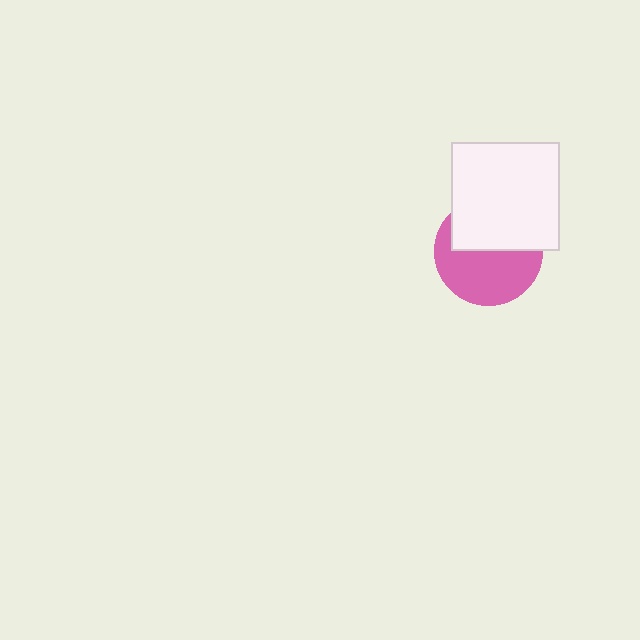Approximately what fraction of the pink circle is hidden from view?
Roughly 45% of the pink circle is hidden behind the white square.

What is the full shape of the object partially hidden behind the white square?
The partially hidden object is a pink circle.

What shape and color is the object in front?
The object in front is a white square.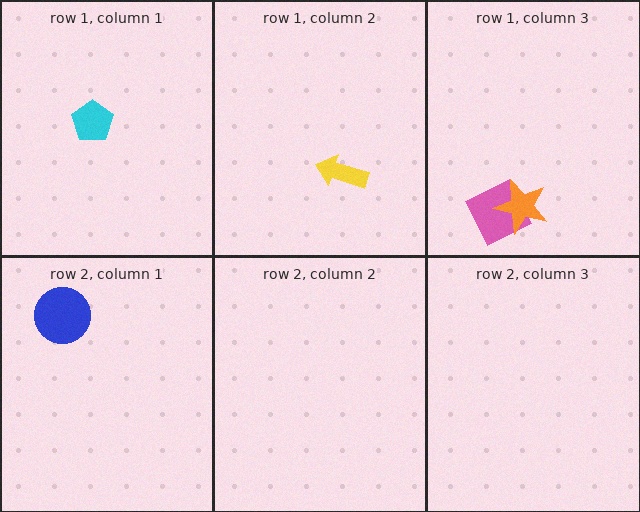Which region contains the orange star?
The row 1, column 3 region.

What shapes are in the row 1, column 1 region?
The cyan pentagon.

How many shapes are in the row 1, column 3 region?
2.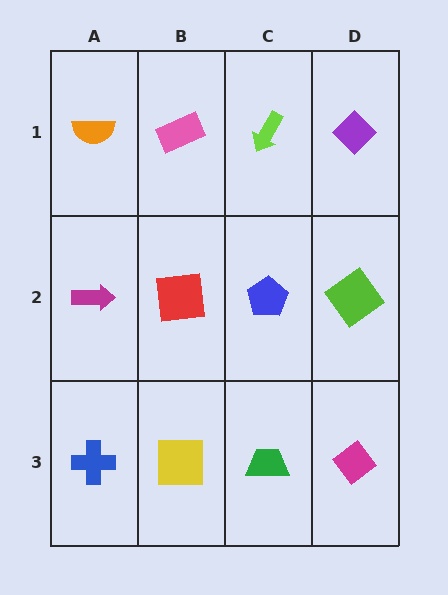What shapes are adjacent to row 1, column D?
A lime diamond (row 2, column D), a lime arrow (row 1, column C).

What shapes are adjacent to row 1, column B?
A red square (row 2, column B), an orange semicircle (row 1, column A), a lime arrow (row 1, column C).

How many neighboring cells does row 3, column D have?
2.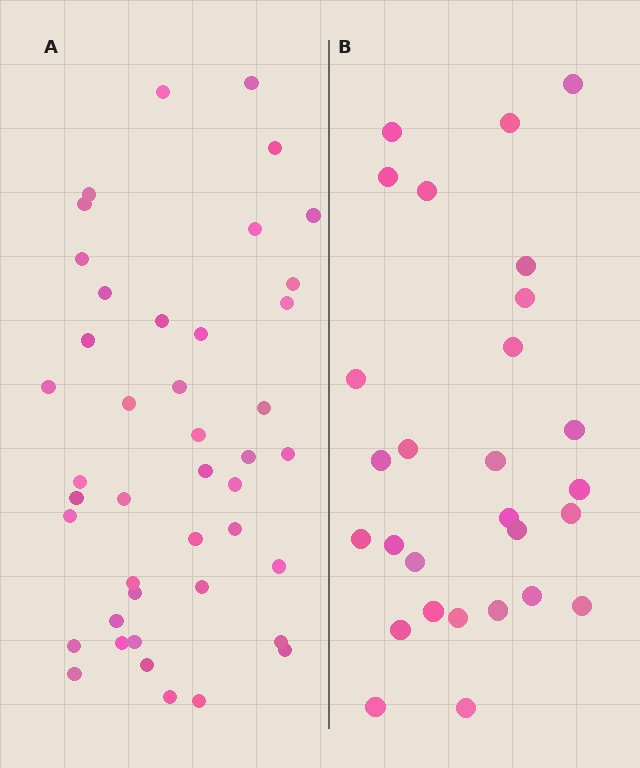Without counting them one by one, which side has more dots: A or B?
Region A (the left region) has more dots.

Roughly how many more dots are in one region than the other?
Region A has approximately 15 more dots than region B.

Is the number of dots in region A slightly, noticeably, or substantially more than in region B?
Region A has substantially more. The ratio is roughly 1.5 to 1.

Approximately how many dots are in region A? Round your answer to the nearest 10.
About 40 dots. (The exact count is 43, which rounds to 40.)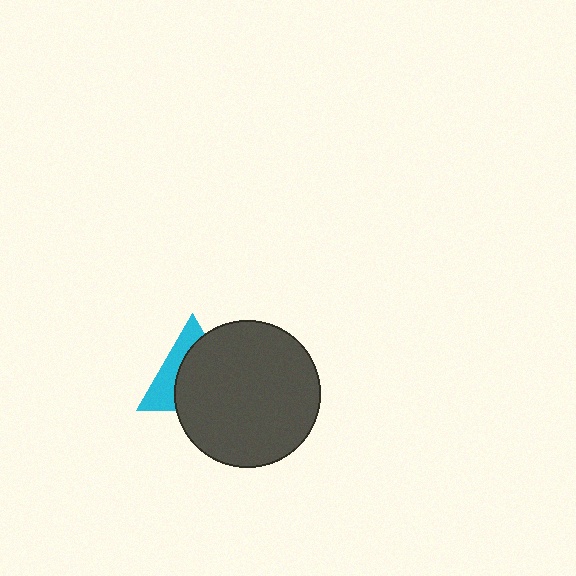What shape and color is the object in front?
The object in front is a dark gray circle.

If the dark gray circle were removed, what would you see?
You would see the complete cyan triangle.